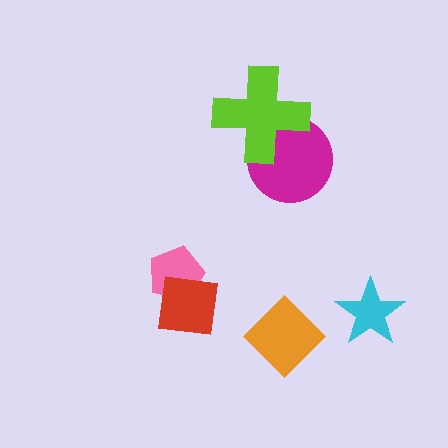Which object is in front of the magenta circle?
The lime cross is in front of the magenta circle.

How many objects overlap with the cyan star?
0 objects overlap with the cyan star.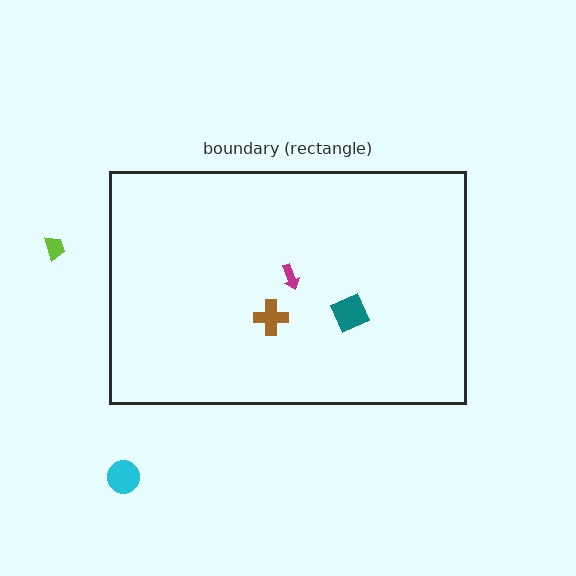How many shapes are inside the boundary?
3 inside, 2 outside.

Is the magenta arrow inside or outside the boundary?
Inside.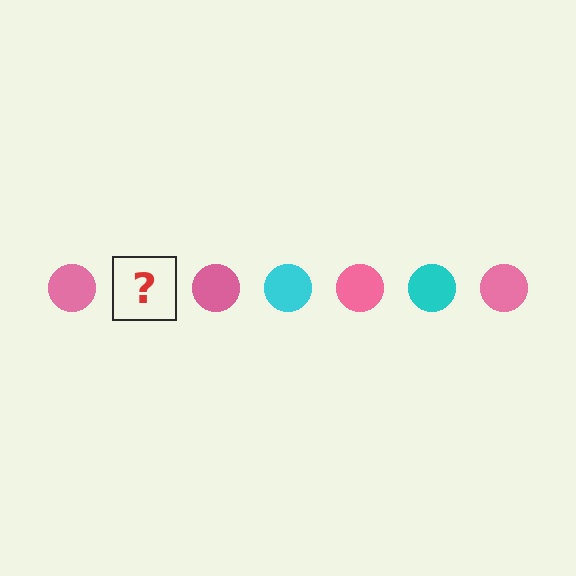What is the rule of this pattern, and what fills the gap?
The rule is that the pattern cycles through pink, cyan circles. The gap should be filled with a cyan circle.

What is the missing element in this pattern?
The missing element is a cyan circle.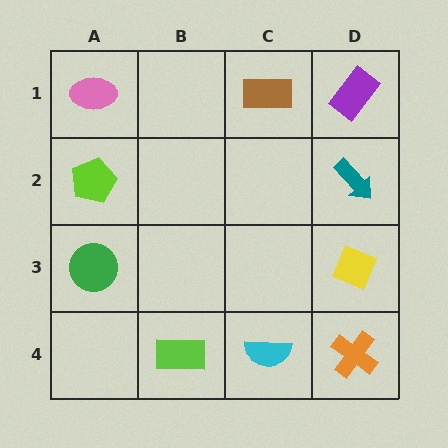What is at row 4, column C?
A cyan semicircle.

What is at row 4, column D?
An orange cross.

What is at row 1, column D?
A purple rectangle.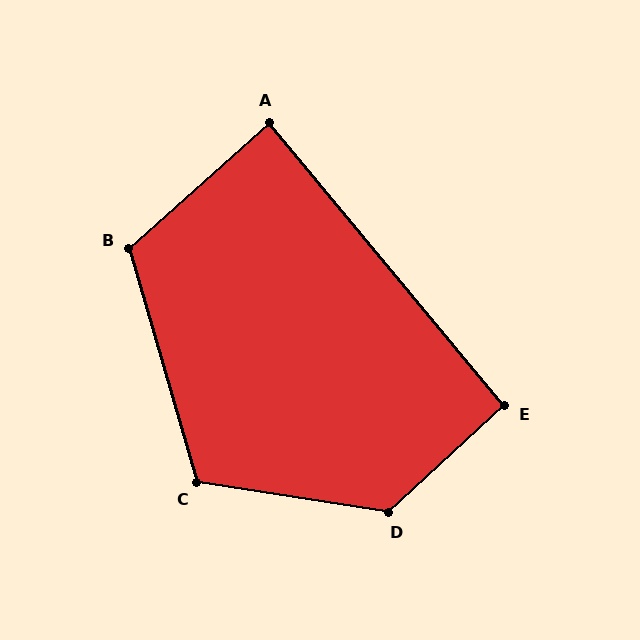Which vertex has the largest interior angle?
D, at approximately 129 degrees.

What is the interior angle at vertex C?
Approximately 115 degrees (obtuse).